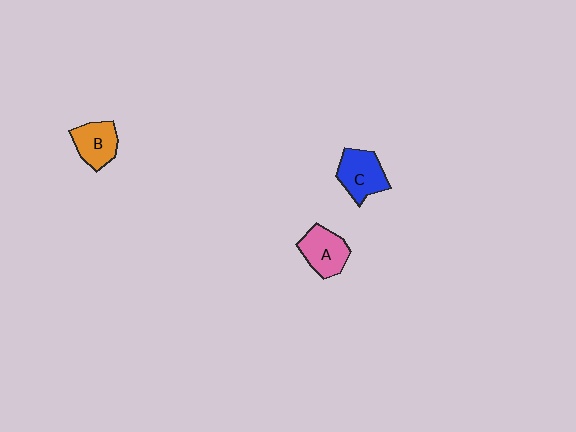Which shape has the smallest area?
Shape B (orange).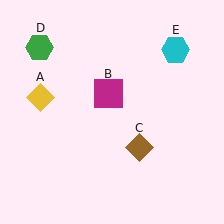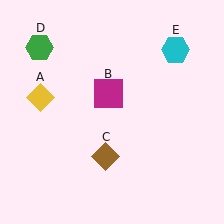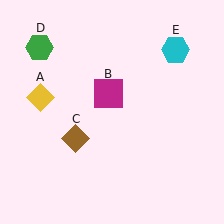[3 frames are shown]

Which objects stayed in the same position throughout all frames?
Yellow diamond (object A) and magenta square (object B) and green hexagon (object D) and cyan hexagon (object E) remained stationary.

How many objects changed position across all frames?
1 object changed position: brown diamond (object C).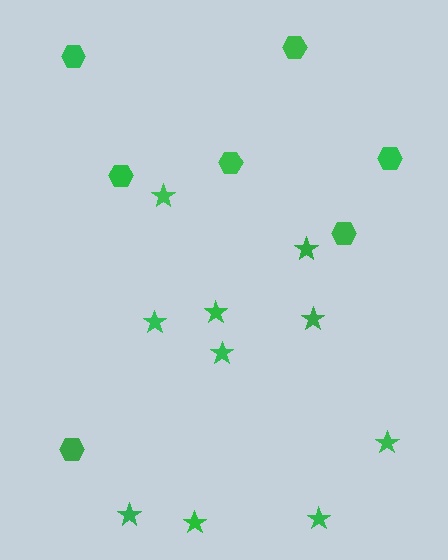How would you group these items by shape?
There are 2 groups: one group of hexagons (7) and one group of stars (10).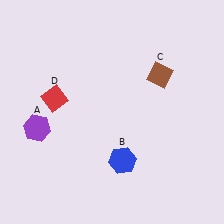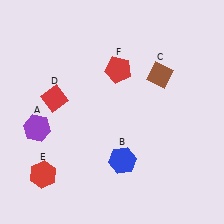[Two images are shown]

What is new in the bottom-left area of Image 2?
A red hexagon (E) was added in the bottom-left area of Image 2.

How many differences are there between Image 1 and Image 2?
There are 2 differences between the two images.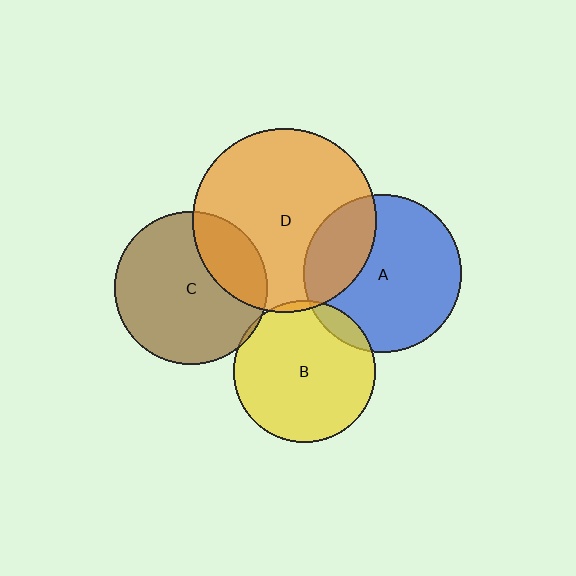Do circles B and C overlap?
Yes.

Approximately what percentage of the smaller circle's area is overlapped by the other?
Approximately 5%.